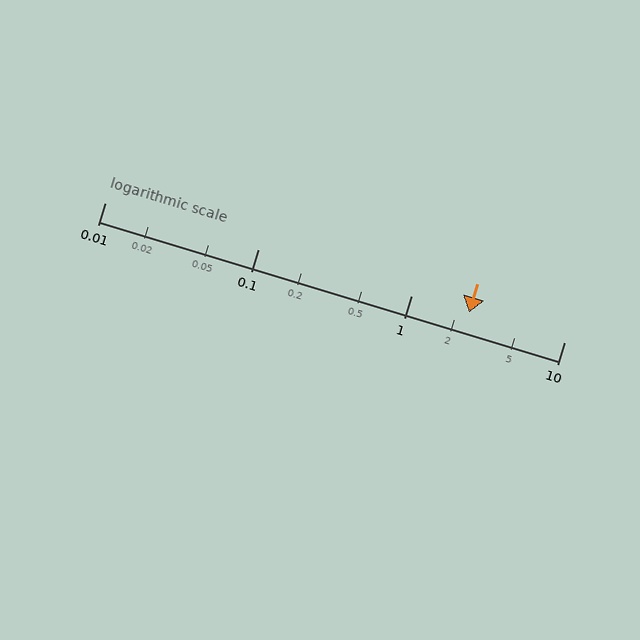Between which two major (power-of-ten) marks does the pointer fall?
The pointer is between 1 and 10.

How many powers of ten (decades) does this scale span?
The scale spans 3 decades, from 0.01 to 10.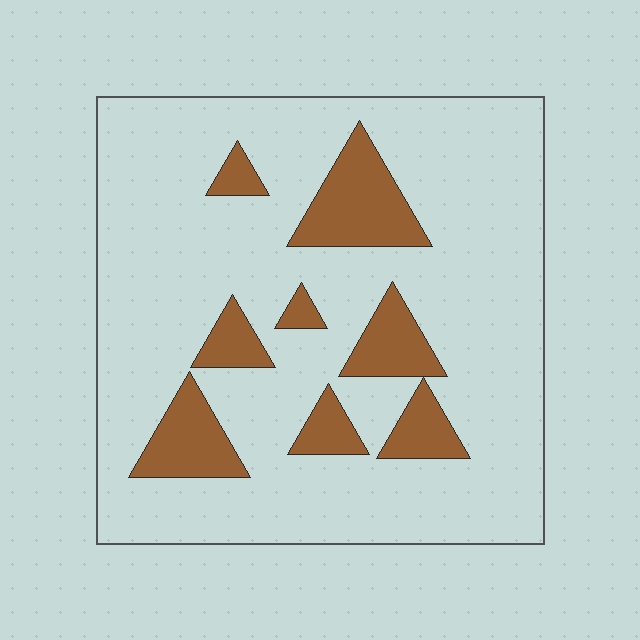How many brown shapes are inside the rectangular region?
8.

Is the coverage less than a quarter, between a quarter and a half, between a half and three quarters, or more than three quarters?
Less than a quarter.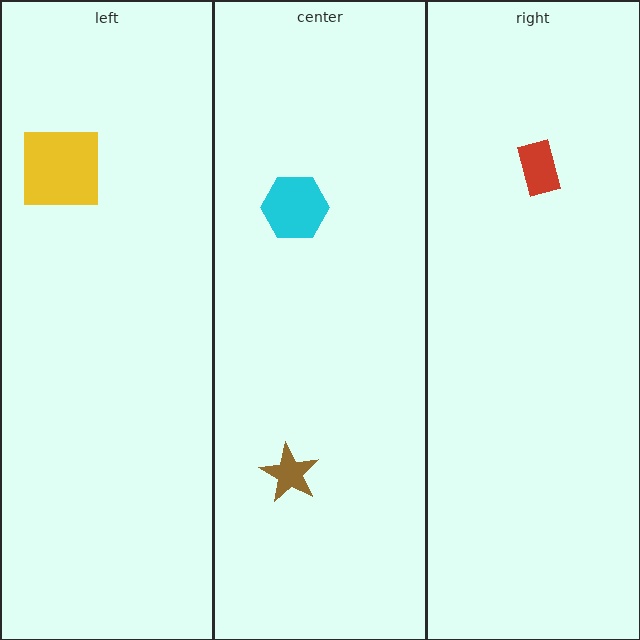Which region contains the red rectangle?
The right region.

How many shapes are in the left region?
1.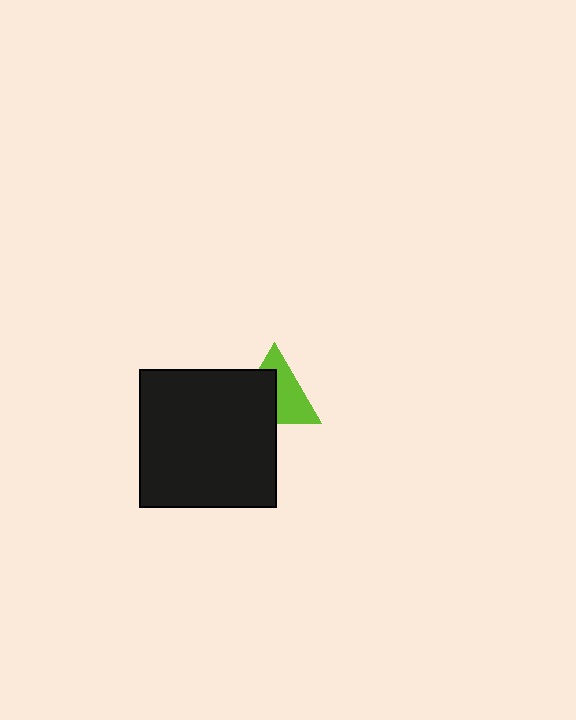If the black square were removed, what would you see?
You would see the complete lime triangle.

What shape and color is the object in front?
The object in front is a black square.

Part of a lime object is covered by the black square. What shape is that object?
It is a triangle.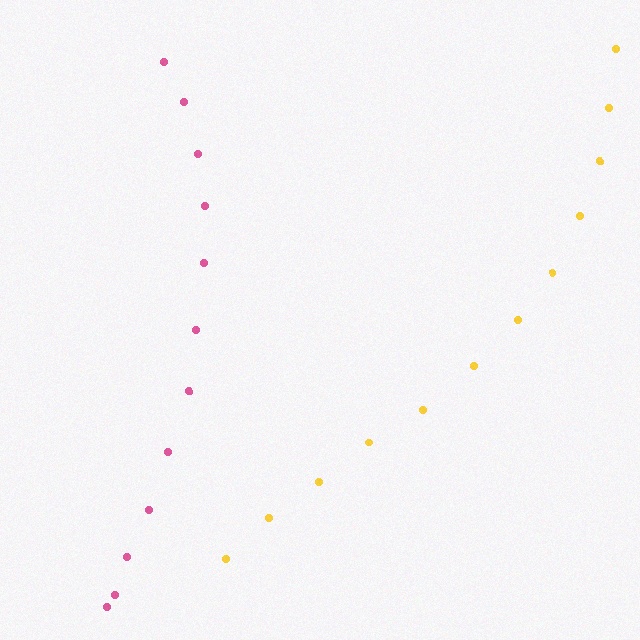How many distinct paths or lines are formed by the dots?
There are 2 distinct paths.